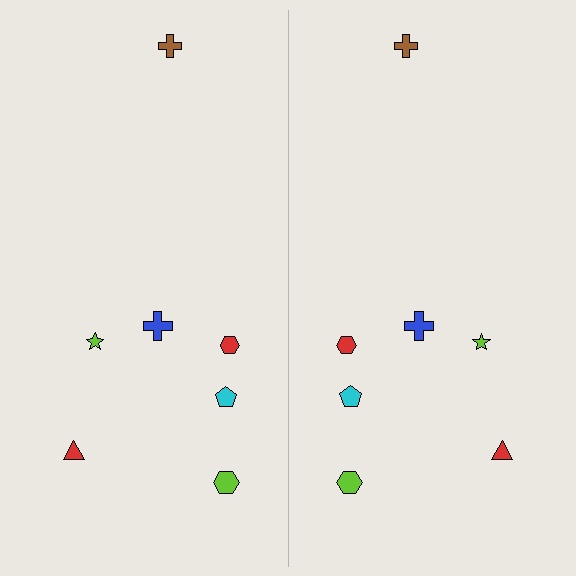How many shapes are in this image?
There are 14 shapes in this image.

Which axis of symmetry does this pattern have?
The pattern has a vertical axis of symmetry running through the center of the image.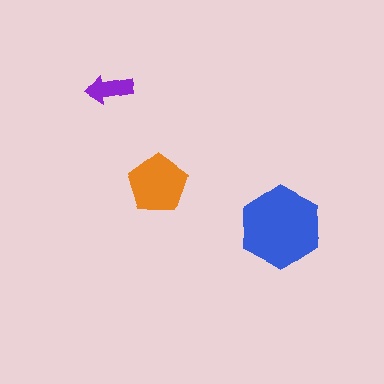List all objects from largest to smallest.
The blue hexagon, the orange pentagon, the purple arrow.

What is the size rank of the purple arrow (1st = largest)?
3rd.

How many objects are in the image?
There are 3 objects in the image.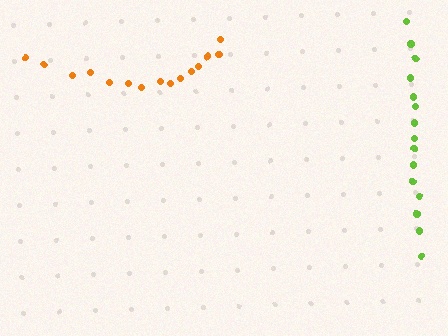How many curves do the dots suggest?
There are 2 distinct paths.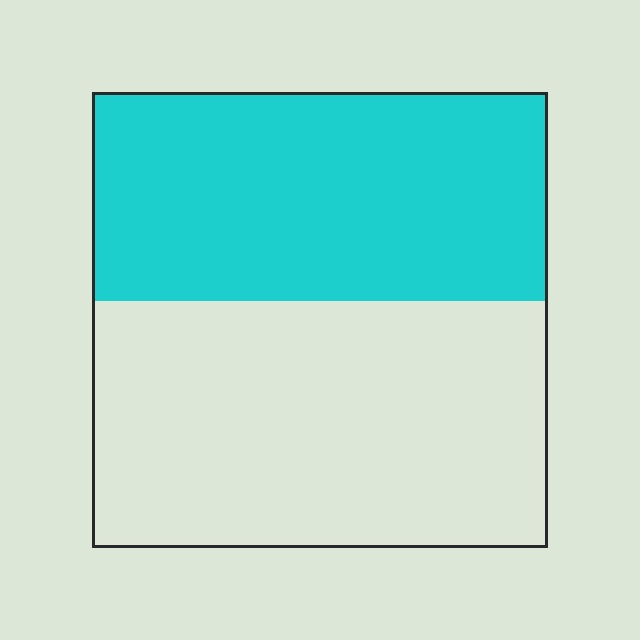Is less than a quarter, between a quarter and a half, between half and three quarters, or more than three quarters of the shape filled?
Between a quarter and a half.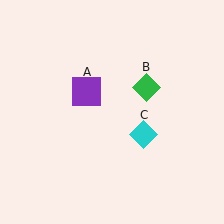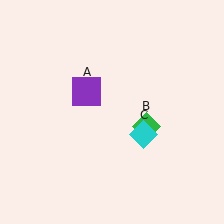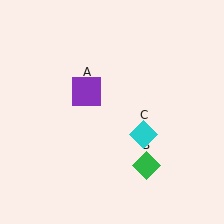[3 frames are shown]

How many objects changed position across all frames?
1 object changed position: green diamond (object B).